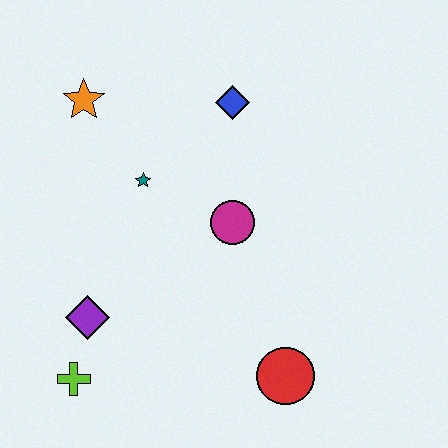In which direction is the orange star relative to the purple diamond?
The orange star is above the purple diamond.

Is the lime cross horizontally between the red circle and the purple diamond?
No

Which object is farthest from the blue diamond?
The lime cross is farthest from the blue diamond.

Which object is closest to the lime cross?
The purple diamond is closest to the lime cross.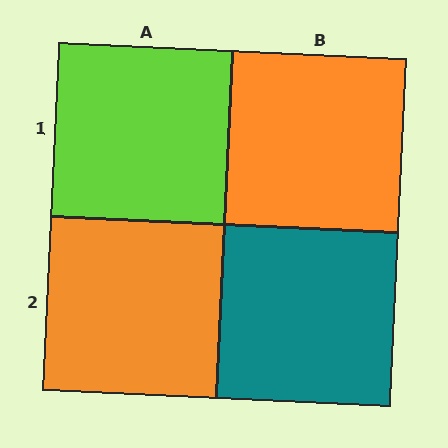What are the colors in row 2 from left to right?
Orange, teal.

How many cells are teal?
1 cell is teal.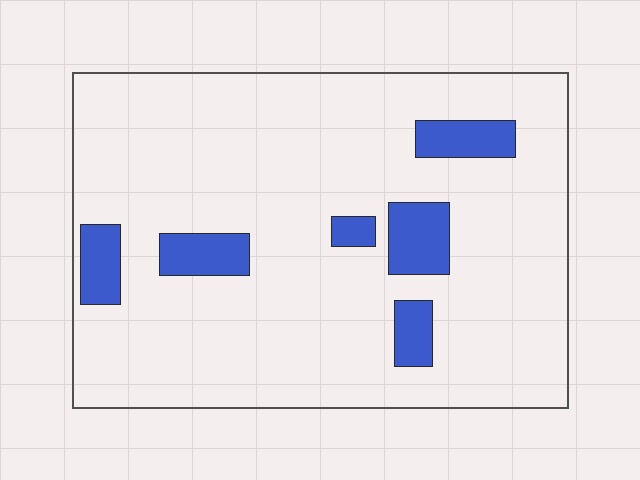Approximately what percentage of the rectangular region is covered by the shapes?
Approximately 10%.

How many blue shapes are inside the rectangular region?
6.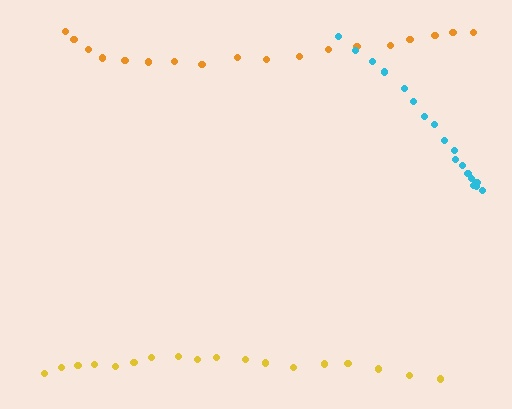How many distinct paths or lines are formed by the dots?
There are 3 distinct paths.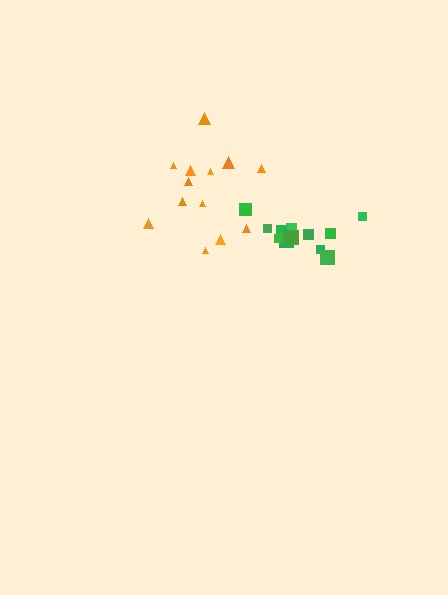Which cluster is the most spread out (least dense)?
Orange.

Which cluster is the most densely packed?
Green.